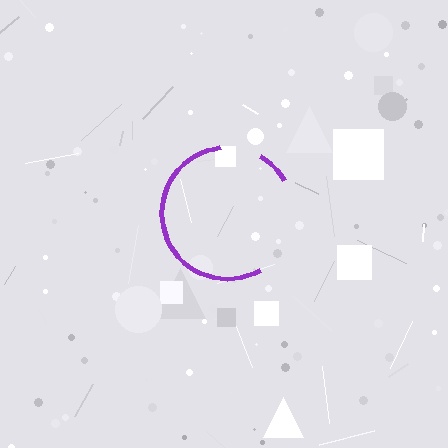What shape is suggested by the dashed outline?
The dashed outline suggests a circle.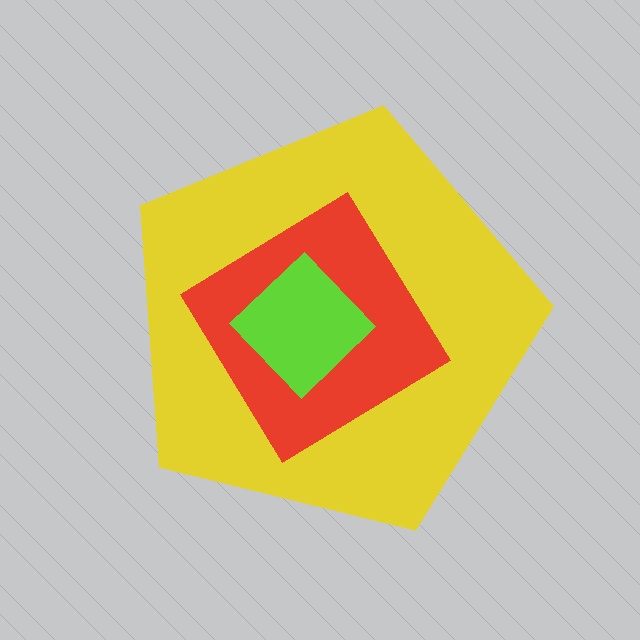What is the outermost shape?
The yellow pentagon.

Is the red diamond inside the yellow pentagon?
Yes.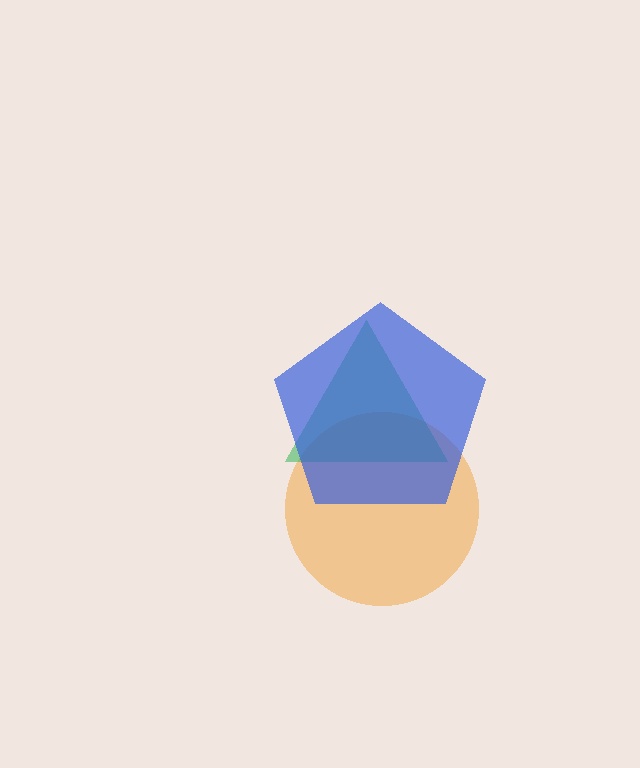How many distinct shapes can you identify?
There are 3 distinct shapes: an orange circle, a green triangle, a blue pentagon.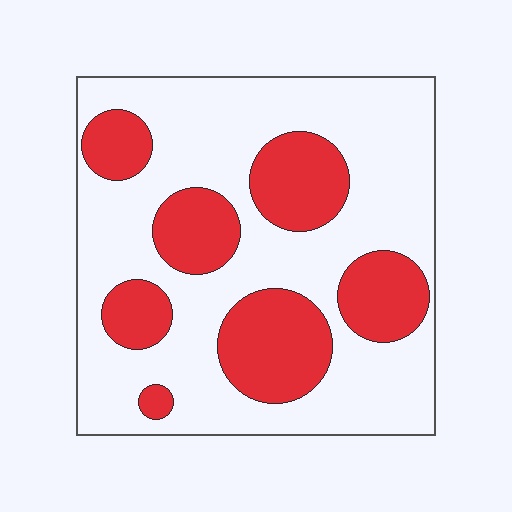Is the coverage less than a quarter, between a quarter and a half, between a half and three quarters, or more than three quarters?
Between a quarter and a half.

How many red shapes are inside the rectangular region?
7.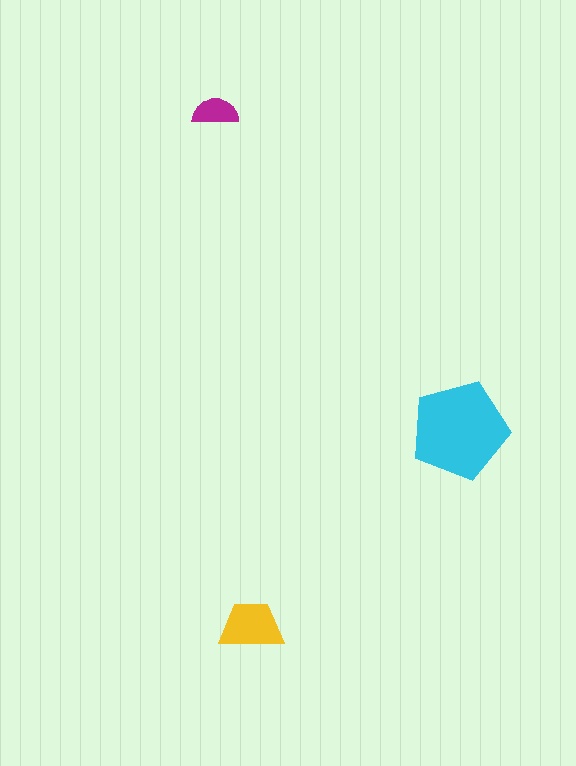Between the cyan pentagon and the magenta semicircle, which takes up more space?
The cyan pentagon.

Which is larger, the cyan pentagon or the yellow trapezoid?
The cyan pentagon.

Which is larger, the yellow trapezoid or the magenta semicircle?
The yellow trapezoid.